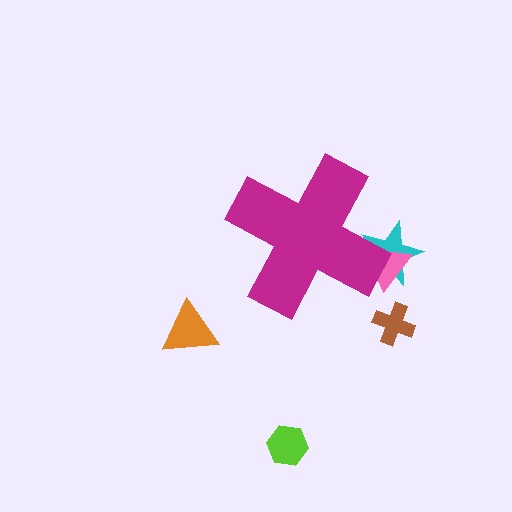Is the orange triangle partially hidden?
No, the orange triangle is fully visible.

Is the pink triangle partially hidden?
Yes, the pink triangle is partially hidden behind the magenta cross.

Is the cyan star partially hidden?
Yes, the cyan star is partially hidden behind the magenta cross.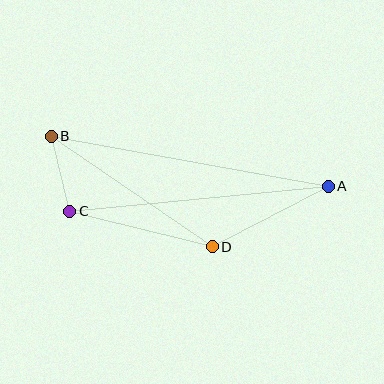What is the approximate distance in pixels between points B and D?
The distance between B and D is approximately 195 pixels.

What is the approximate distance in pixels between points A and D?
The distance between A and D is approximately 131 pixels.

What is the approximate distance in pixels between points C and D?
The distance between C and D is approximately 147 pixels.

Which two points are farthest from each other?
Points A and B are farthest from each other.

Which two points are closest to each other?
Points B and C are closest to each other.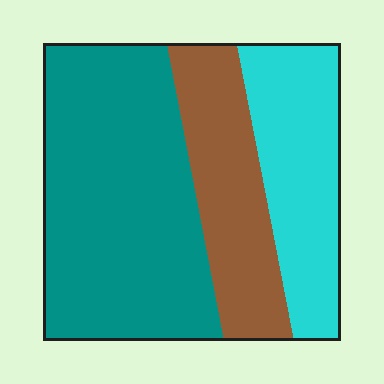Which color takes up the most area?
Teal, at roughly 50%.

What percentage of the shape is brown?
Brown covers about 25% of the shape.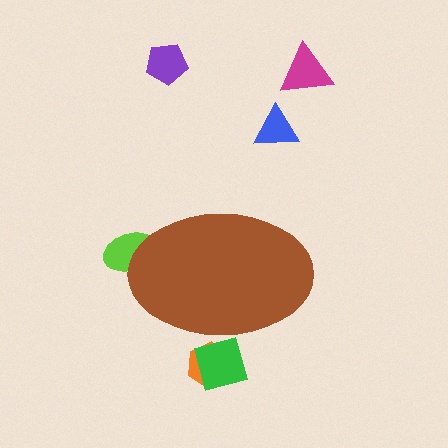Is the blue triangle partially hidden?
No, the blue triangle is fully visible.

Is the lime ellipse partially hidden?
Yes, the lime ellipse is partially hidden behind the brown ellipse.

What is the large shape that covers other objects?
A brown ellipse.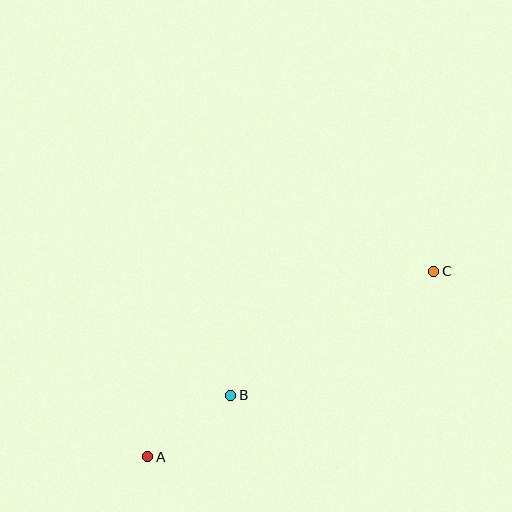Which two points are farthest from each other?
Points A and C are farthest from each other.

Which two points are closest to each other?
Points A and B are closest to each other.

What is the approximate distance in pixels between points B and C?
The distance between B and C is approximately 238 pixels.